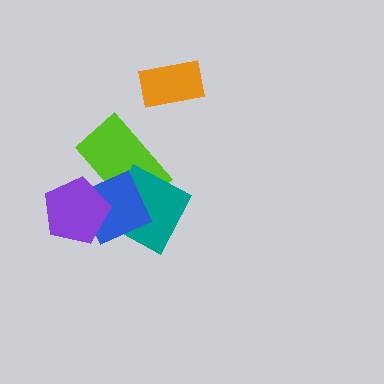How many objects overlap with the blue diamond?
3 objects overlap with the blue diamond.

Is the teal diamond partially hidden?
Yes, it is partially covered by another shape.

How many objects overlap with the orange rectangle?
0 objects overlap with the orange rectangle.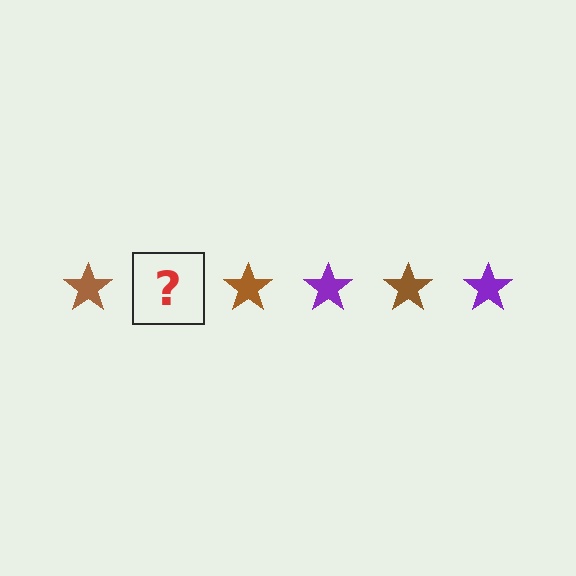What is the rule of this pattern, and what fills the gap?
The rule is that the pattern cycles through brown, purple stars. The gap should be filled with a purple star.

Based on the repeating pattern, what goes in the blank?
The blank should be a purple star.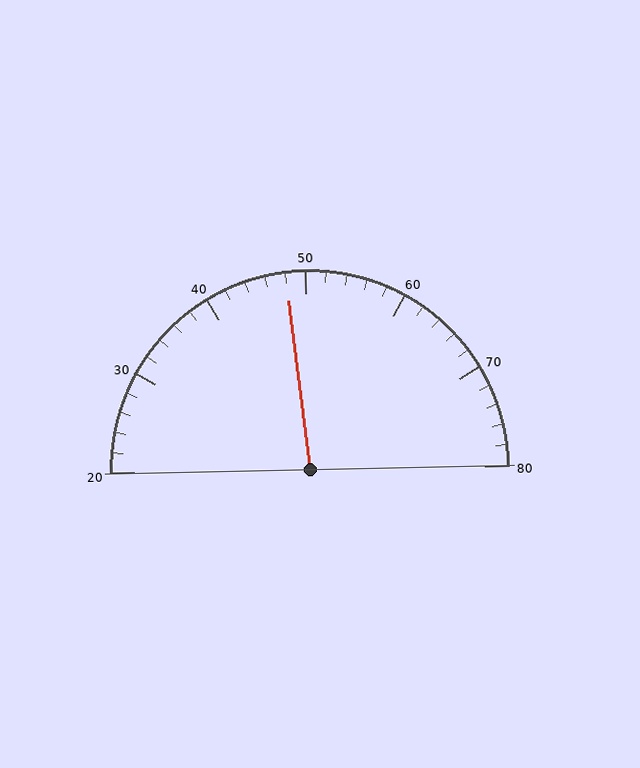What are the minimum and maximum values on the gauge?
The gauge ranges from 20 to 80.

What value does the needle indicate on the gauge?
The needle indicates approximately 48.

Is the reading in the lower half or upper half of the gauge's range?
The reading is in the lower half of the range (20 to 80).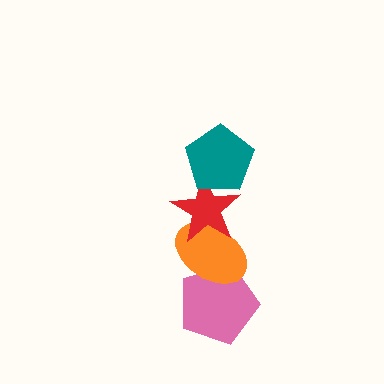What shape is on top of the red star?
The teal pentagon is on top of the red star.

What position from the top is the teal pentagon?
The teal pentagon is 1st from the top.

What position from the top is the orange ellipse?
The orange ellipse is 3rd from the top.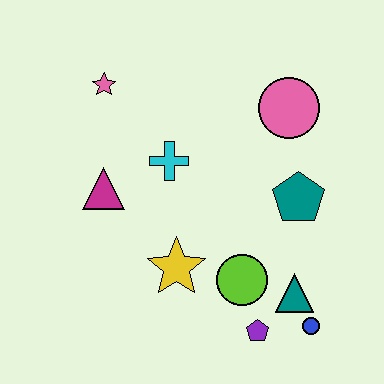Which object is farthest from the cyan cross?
The blue circle is farthest from the cyan cross.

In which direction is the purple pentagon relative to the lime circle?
The purple pentagon is below the lime circle.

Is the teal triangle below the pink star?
Yes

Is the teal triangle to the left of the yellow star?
No